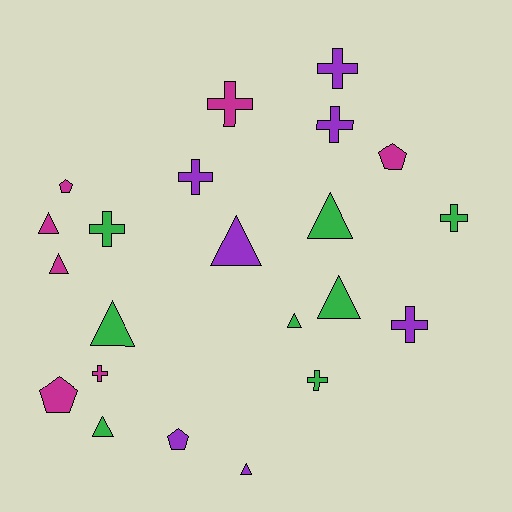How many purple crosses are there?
There are 4 purple crosses.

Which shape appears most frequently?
Cross, with 9 objects.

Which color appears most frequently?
Green, with 8 objects.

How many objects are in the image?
There are 22 objects.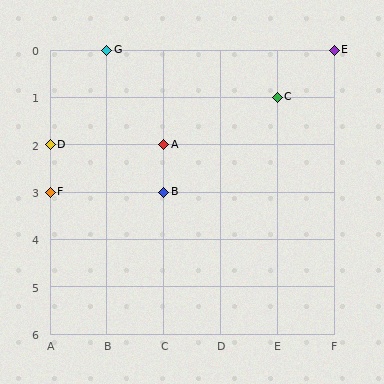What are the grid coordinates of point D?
Point D is at grid coordinates (A, 2).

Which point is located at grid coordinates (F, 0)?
Point E is at (F, 0).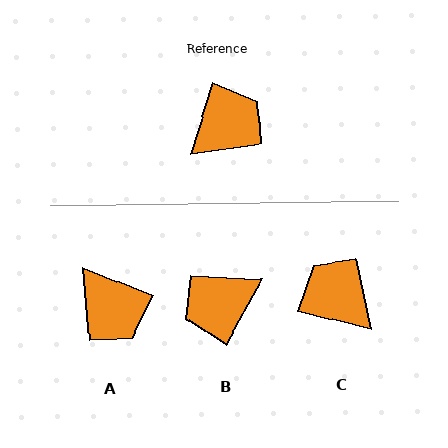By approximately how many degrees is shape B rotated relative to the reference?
Approximately 169 degrees counter-clockwise.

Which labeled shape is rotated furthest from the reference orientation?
B, about 169 degrees away.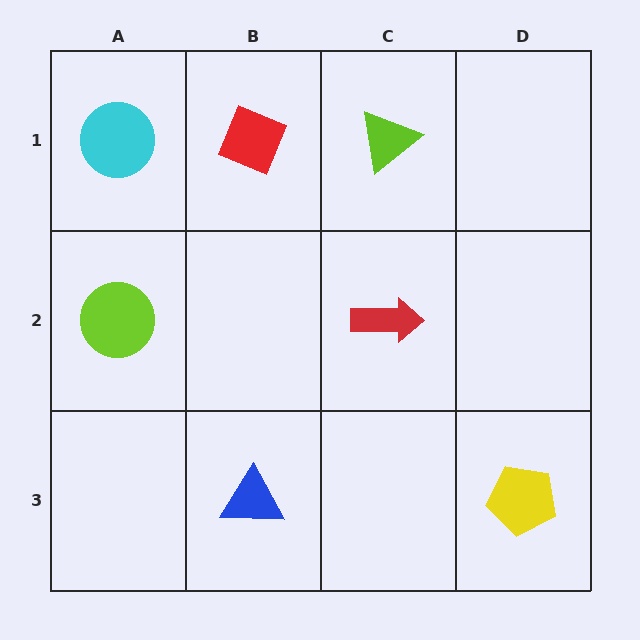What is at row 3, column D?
A yellow pentagon.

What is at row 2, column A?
A lime circle.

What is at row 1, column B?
A red diamond.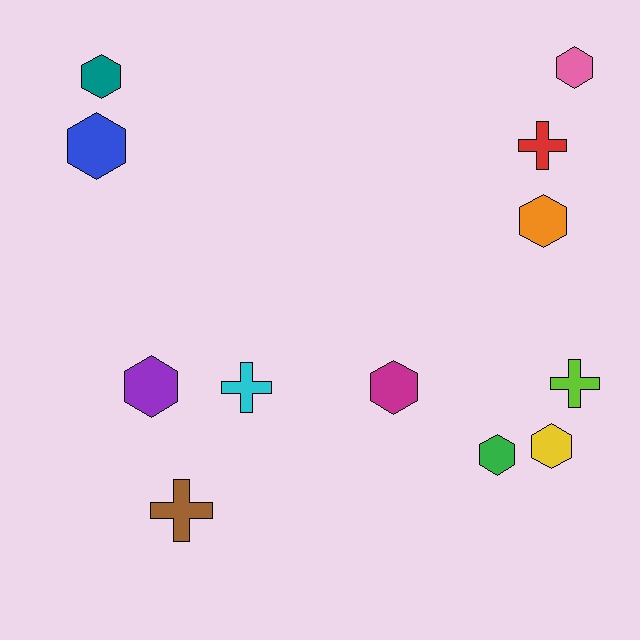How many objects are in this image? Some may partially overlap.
There are 12 objects.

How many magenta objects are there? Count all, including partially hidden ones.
There is 1 magenta object.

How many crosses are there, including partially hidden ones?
There are 4 crosses.